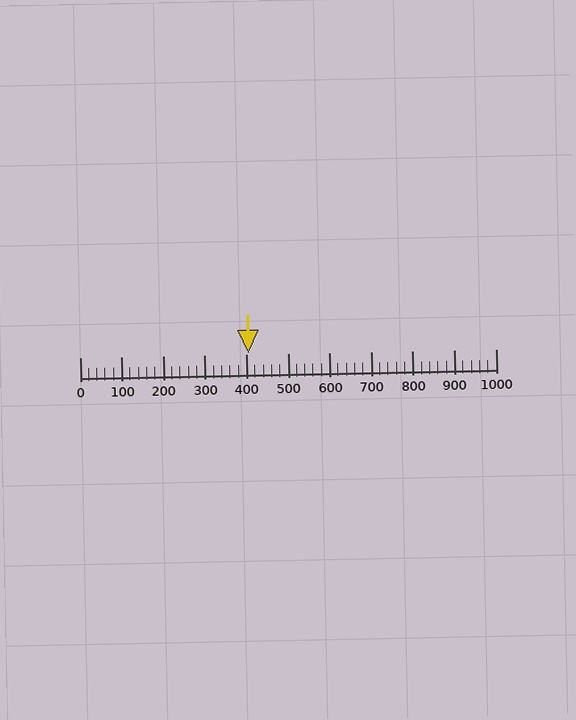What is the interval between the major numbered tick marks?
The major tick marks are spaced 100 units apart.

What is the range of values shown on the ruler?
The ruler shows values from 0 to 1000.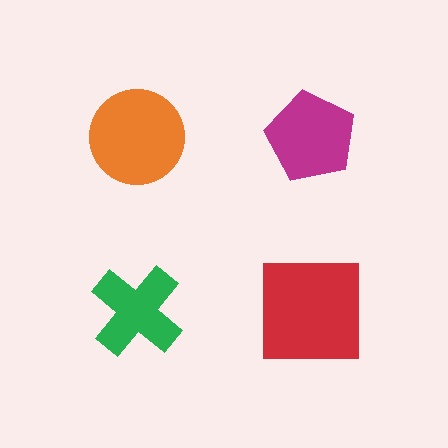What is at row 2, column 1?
A green cross.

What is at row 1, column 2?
A magenta pentagon.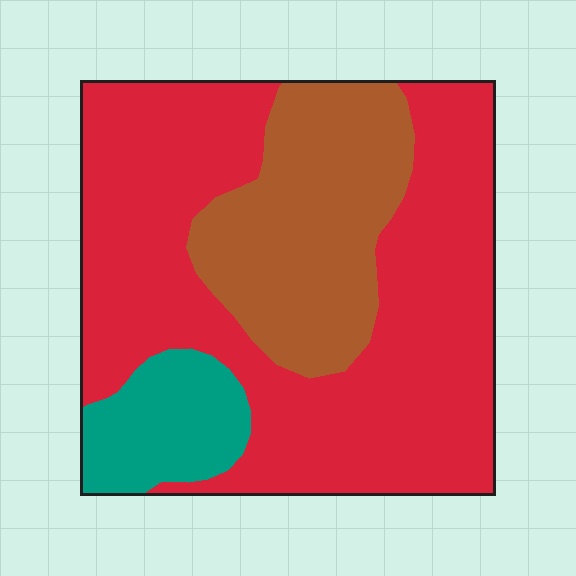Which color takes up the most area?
Red, at roughly 65%.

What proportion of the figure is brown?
Brown covers 26% of the figure.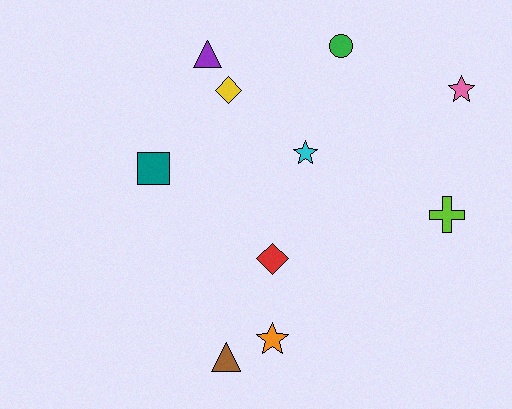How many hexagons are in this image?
There are no hexagons.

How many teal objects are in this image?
There is 1 teal object.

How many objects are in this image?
There are 10 objects.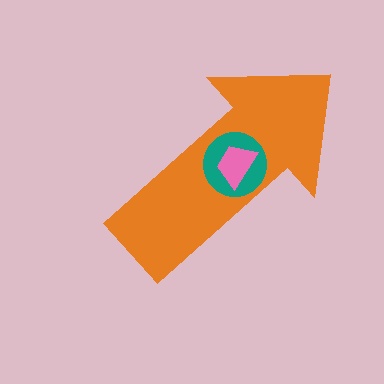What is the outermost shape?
The orange arrow.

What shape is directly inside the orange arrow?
The teal circle.